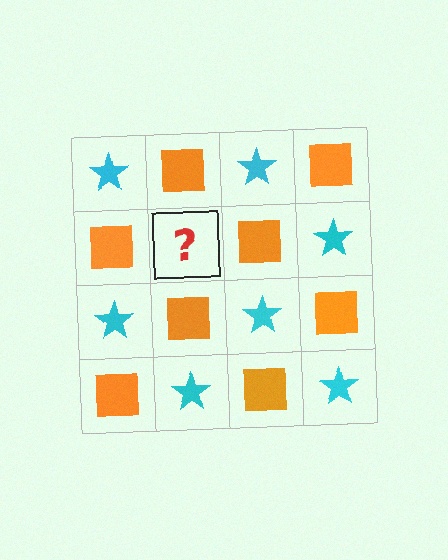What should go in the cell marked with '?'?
The missing cell should contain a cyan star.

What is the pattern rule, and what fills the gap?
The rule is that it alternates cyan star and orange square in a checkerboard pattern. The gap should be filled with a cyan star.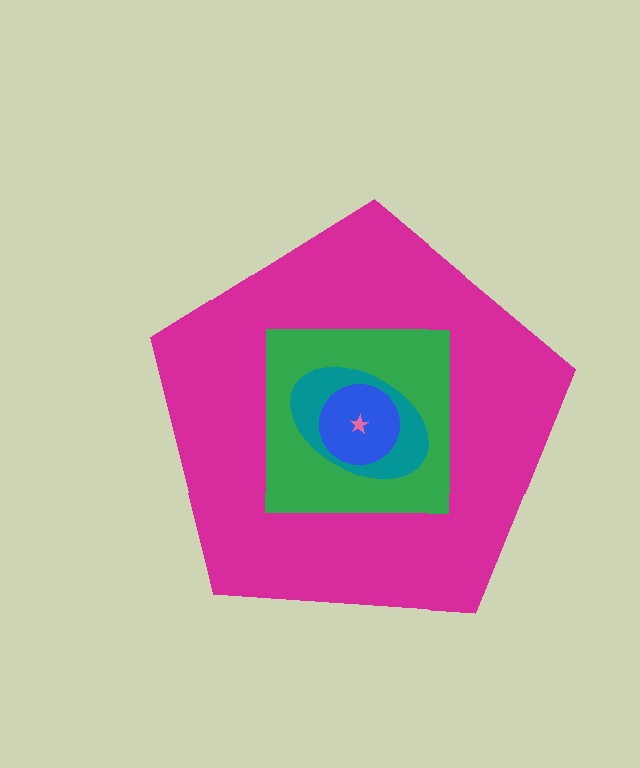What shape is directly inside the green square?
The teal ellipse.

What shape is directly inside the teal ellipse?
The blue circle.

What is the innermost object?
The pink star.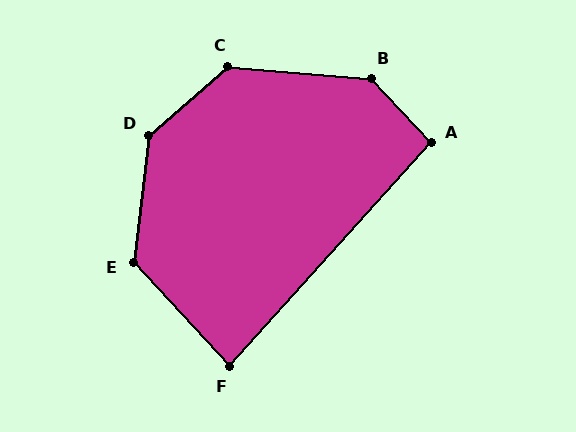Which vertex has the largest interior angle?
D, at approximately 138 degrees.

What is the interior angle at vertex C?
Approximately 134 degrees (obtuse).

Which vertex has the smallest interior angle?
F, at approximately 85 degrees.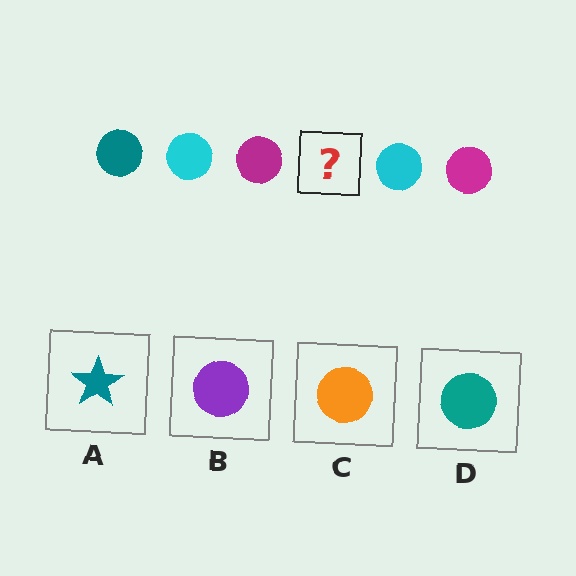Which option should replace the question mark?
Option D.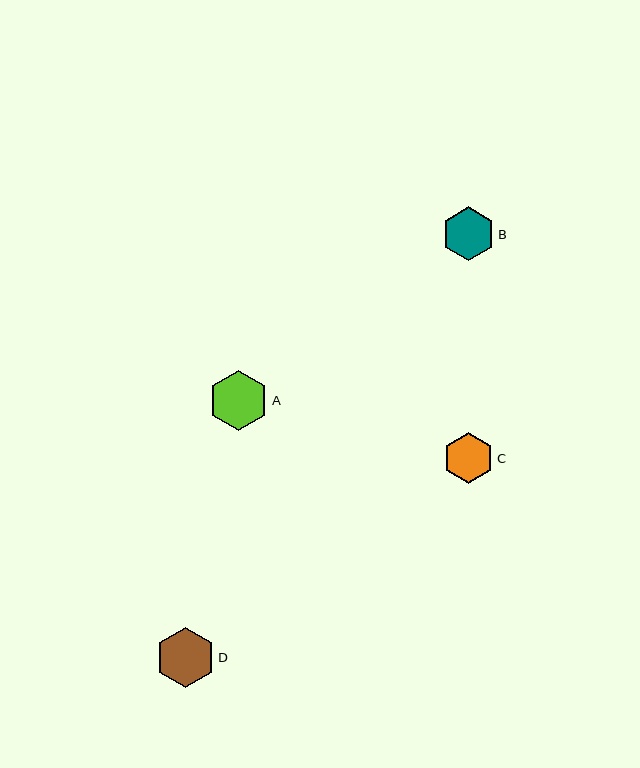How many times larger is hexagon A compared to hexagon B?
Hexagon A is approximately 1.1 times the size of hexagon B.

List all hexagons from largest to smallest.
From largest to smallest: D, A, B, C.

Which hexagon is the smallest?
Hexagon C is the smallest with a size of approximately 51 pixels.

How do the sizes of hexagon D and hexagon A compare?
Hexagon D and hexagon A are approximately the same size.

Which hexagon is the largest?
Hexagon D is the largest with a size of approximately 60 pixels.